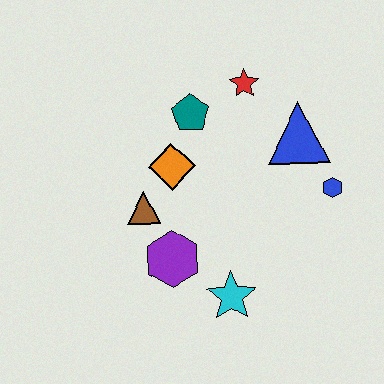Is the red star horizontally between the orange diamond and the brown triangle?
No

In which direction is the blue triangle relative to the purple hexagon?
The blue triangle is to the right of the purple hexagon.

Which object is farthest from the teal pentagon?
The cyan star is farthest from the teal pentagon.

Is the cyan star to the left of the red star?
Yes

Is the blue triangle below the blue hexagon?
No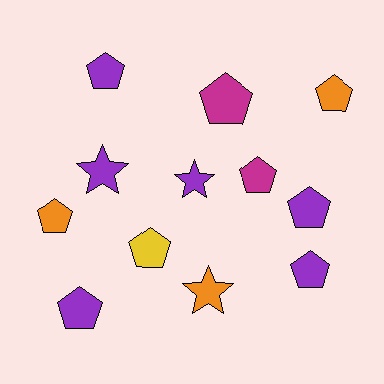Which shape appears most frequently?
Pentagon, with 9 objects.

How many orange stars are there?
There is 1 orange star.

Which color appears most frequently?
Purple, with 6 objects.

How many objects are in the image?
There are 12 objects.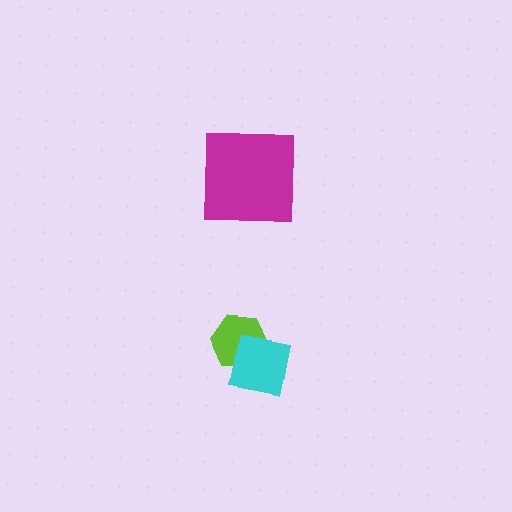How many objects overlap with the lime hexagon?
1 object overlaps with the lime hexagon.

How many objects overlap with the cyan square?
1 object overlaps with the cyan square.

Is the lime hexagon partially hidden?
Yes, it is partially covered by another shape.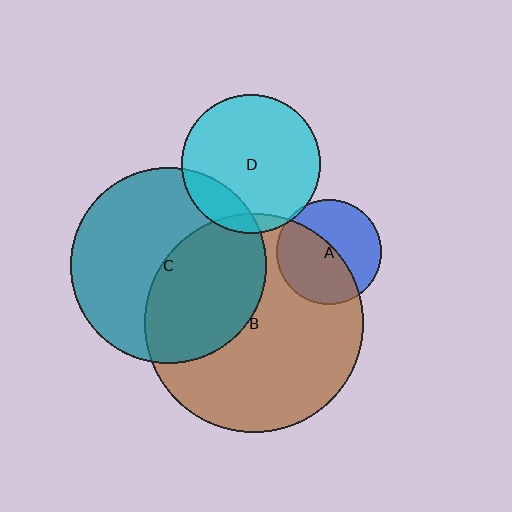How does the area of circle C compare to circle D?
Approximately 2.0 times.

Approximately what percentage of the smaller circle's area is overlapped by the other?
Approximately 5%.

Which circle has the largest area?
Circle B (brown).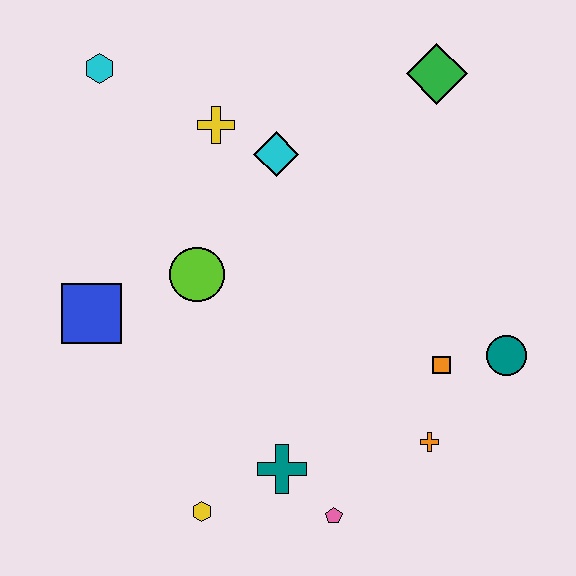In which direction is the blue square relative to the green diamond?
The blue square is to the left of the green diamond.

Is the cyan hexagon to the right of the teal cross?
No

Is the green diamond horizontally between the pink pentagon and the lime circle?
No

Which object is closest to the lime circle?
The blue square is closest to the lime circle.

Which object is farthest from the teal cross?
The cyan hexagon is farthest from the teal cross.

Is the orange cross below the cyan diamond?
Yes